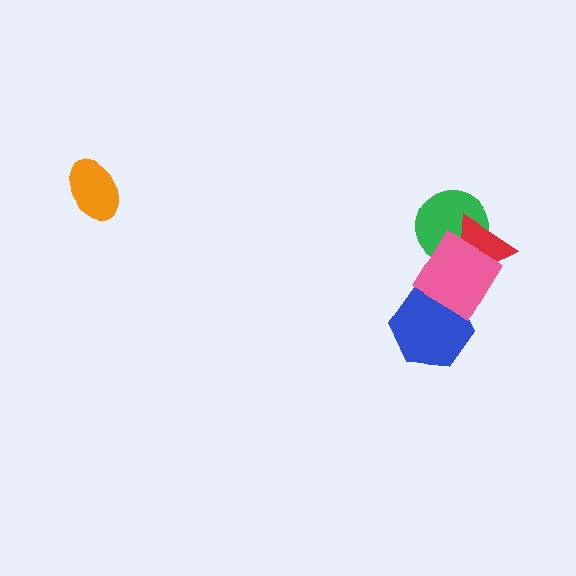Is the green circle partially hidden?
Yes, it is partially covered by another shape.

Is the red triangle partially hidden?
Yes, it is partially covered by another shape.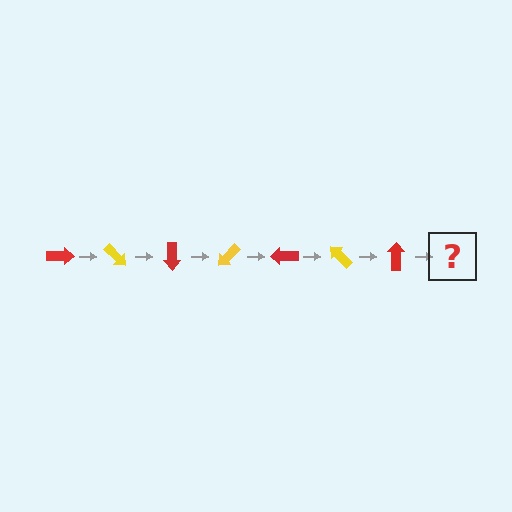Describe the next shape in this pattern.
It should be a yellow arrow, rotated 315 degrees from the start.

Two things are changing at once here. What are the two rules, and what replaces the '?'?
The two rules are that it rotates 45 degrees each step and the color cycles through red and yellow. The '?' should be a yellow arrow, rotated 315 degrees from the start.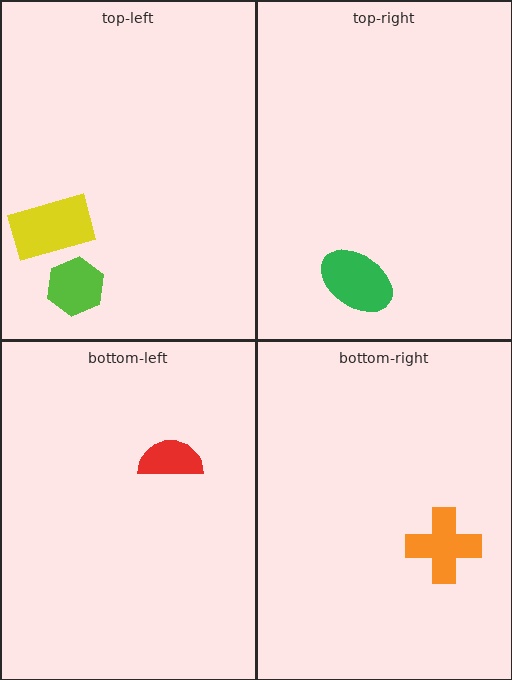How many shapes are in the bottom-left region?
1.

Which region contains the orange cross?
The bottom-right region.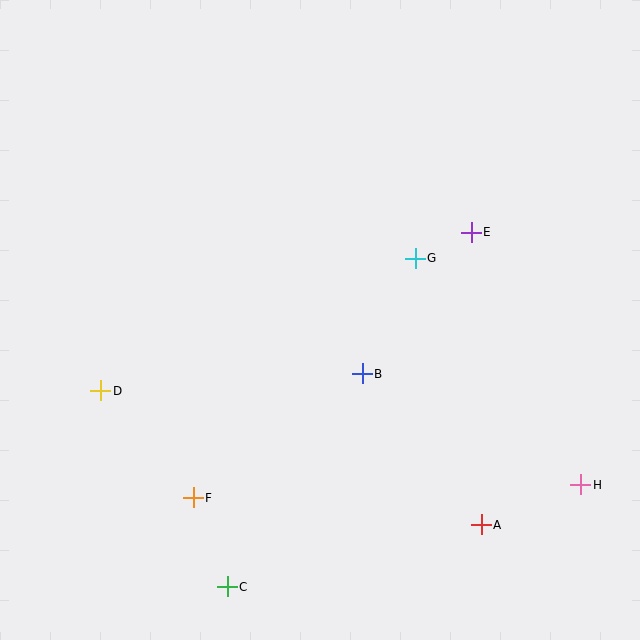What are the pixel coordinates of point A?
Point A is at (481, 525).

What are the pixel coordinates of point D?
Point D is at (101, 391).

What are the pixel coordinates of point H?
Point H is at (581, 485).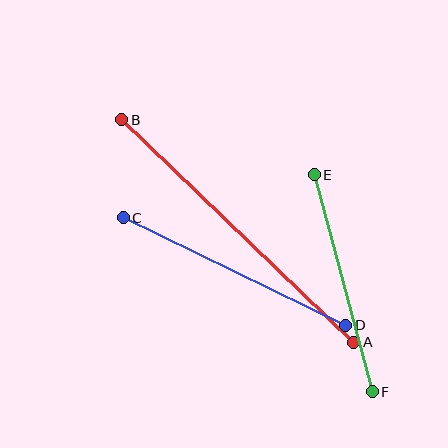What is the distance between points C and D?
The distance is approximately 247 pixels.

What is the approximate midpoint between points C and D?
The midpoint is at approximately (234, 272) pixels.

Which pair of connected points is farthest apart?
Points A and B are farthest apart.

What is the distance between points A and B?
The distance is approximately 322 pixels.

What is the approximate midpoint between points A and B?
The midpoint is at approximately (238, 231) pixels.